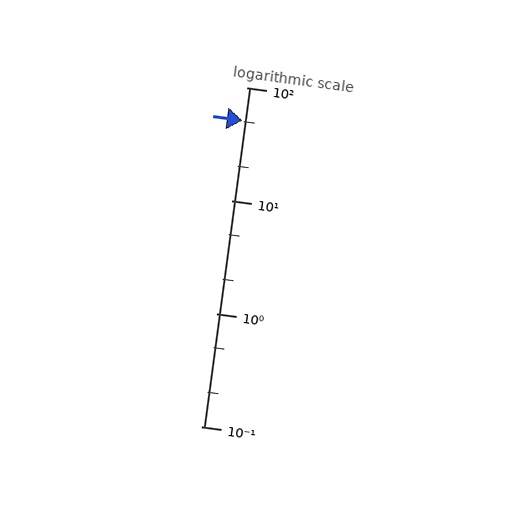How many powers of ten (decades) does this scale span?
The scale spans 3 decades, from 0.1 to 100.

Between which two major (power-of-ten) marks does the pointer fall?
The pointer is between 10 and 100.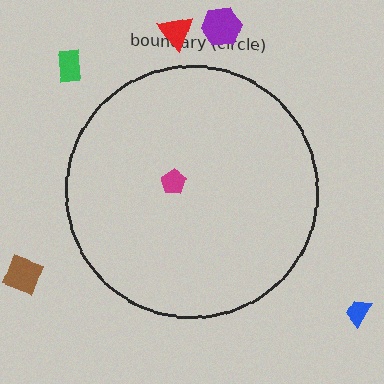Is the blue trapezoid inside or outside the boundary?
Outside.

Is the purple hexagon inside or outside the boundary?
Outside.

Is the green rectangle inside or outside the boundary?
Outside.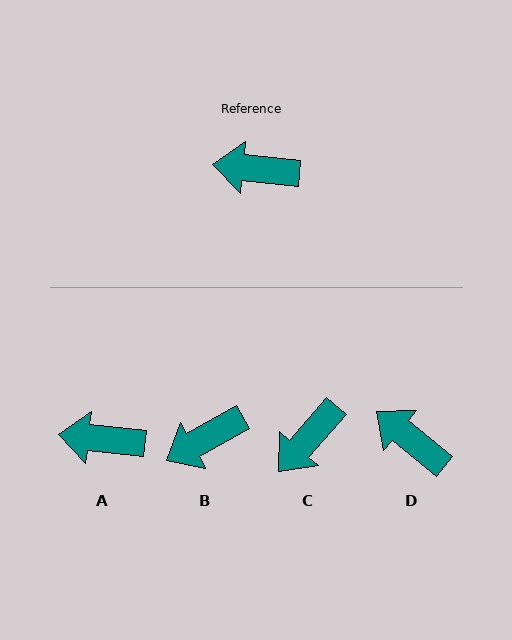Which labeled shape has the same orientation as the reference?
A.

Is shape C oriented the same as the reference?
No, it is off by about 55 degrees.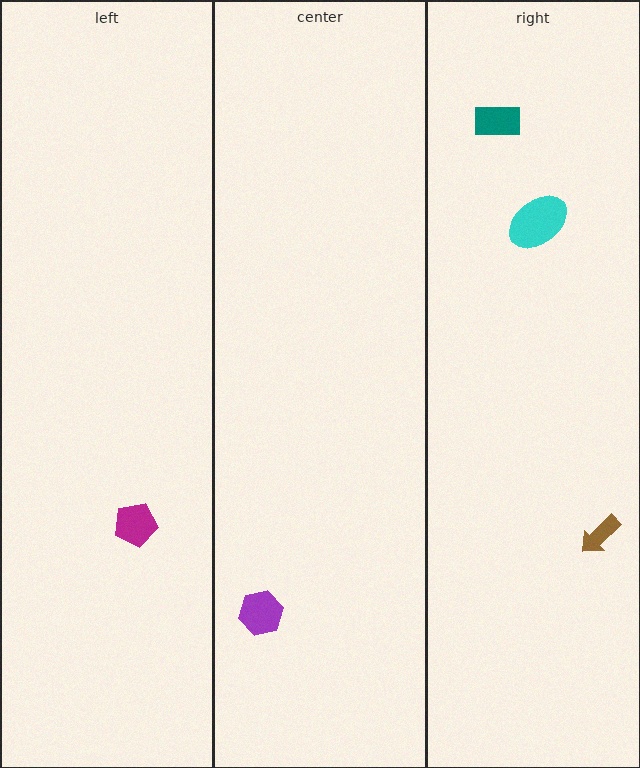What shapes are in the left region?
The magenta pentagon.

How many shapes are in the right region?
3.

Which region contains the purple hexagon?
The center region.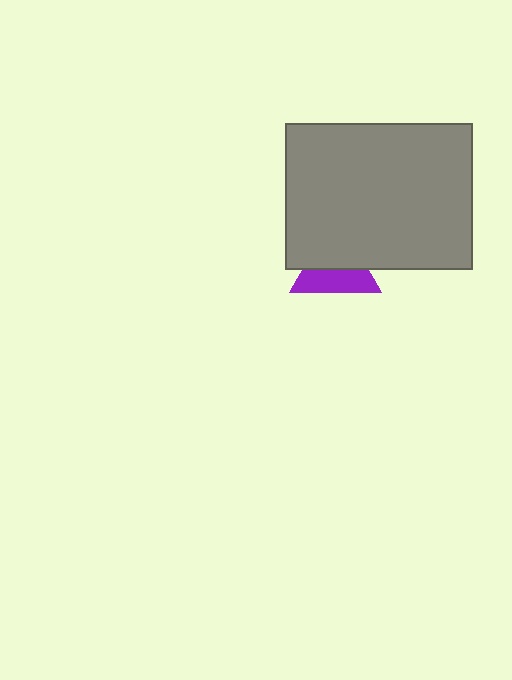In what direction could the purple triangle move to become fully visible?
The purple triangle could move down. That would shift it out from behind the gray rectangle entirely.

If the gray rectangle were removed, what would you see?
You would see the complete purple triangle.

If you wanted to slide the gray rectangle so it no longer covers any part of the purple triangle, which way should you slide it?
Slide it up — that is the most direct way to separate the two shapes.